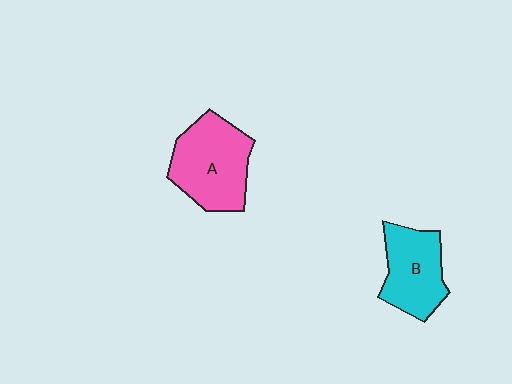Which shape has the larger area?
Shape A (pink).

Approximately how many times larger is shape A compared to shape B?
Approximately 1.3 times.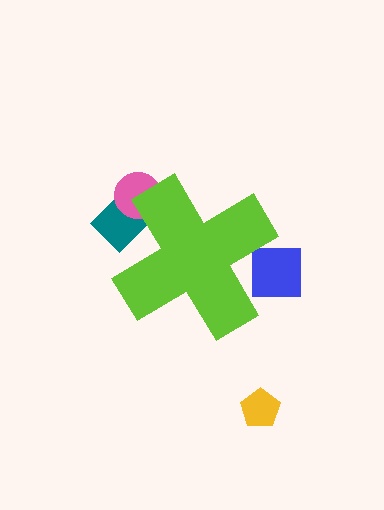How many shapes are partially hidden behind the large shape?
3 shapes are partially hidden.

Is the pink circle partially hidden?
Yes, the pink circle is partially hidden behind the lime cross.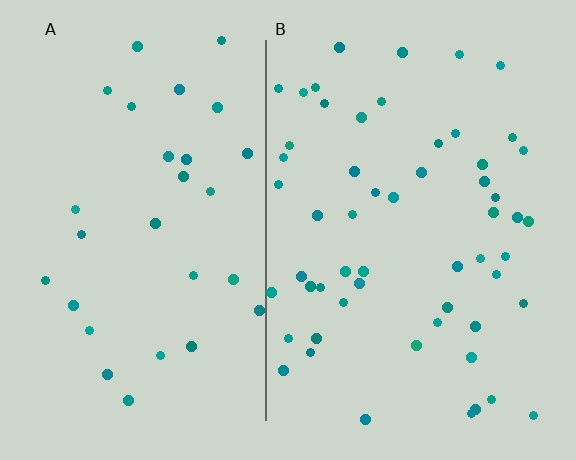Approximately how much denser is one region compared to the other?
Approximately 1.9× — region B over region A.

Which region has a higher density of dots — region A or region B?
B (the right).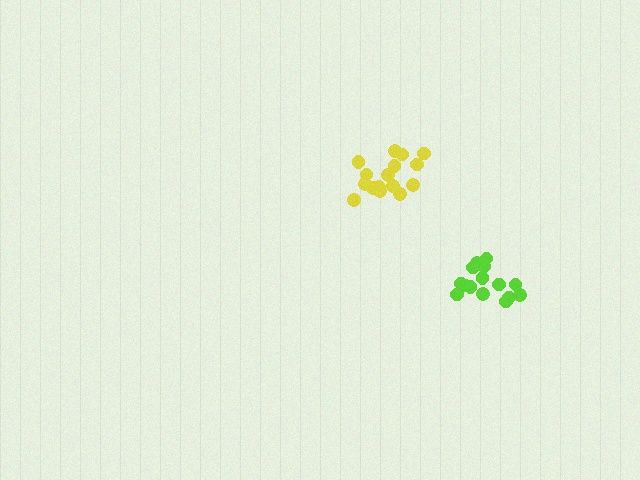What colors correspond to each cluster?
The clusters are colored: yellow, lime.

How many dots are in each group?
Group 1: 16 dots, Group 2: 15 dots (31 total).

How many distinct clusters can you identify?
There are 2 distinct clusters.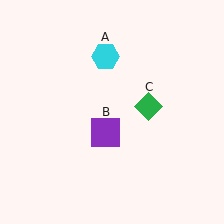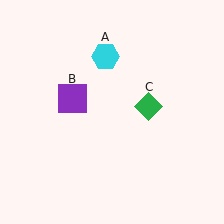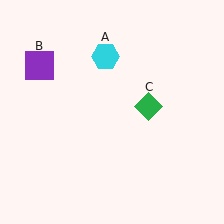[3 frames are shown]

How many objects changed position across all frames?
1 object changed position: purple square (object B).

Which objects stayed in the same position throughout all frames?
Cyan hexagon (object A) and green diamond (object C) remained stationary.